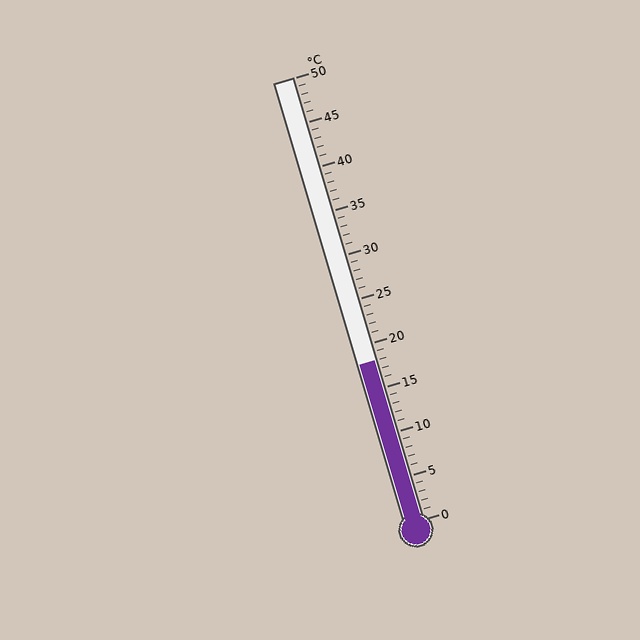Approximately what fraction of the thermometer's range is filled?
The thermometer is filled to approximately 35% of its range.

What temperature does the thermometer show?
The thermometer shows approximately 18°C.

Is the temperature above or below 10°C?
The temperature is above 10°C.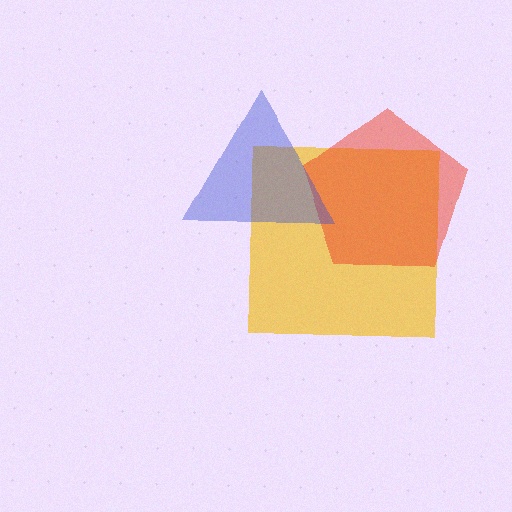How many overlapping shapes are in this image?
There are 3 overlapping shapes in the image.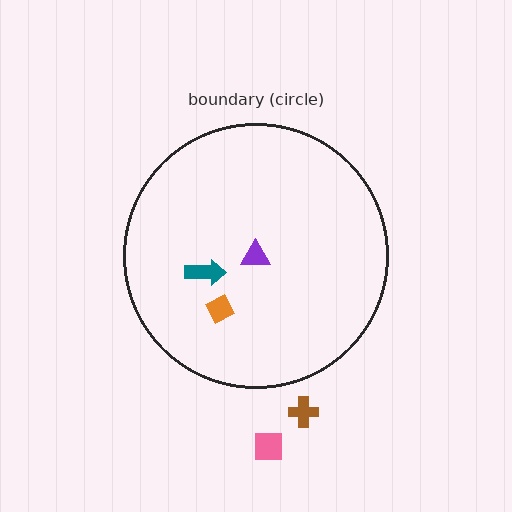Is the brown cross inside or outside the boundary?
Outside.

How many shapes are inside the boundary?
3 inside, 2 outside.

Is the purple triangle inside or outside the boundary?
Inside.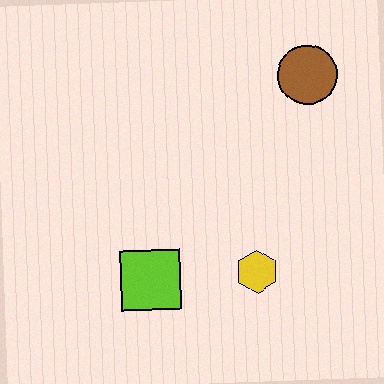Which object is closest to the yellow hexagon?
The lime square is closest to the yellow hexagon.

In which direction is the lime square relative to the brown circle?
The lime square is below the brown circle.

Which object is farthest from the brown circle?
The lime square is farthest from the brown circle.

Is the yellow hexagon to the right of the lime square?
Yes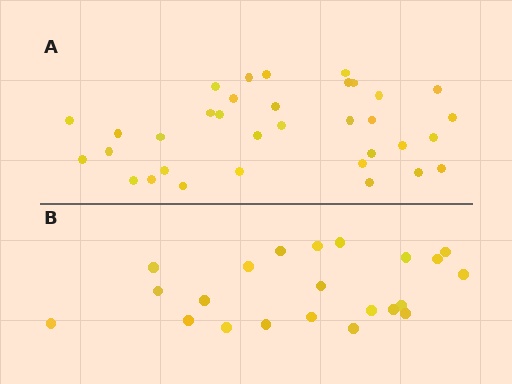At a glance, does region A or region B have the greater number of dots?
Region A (the top region) has more dots.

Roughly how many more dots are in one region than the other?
Region A has roughly 12 or so more dots than region B.